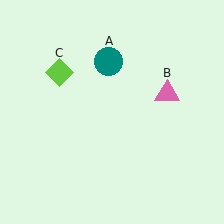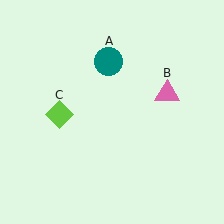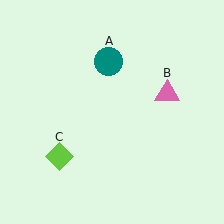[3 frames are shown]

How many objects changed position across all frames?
1 object changed position: lime diamond (object C).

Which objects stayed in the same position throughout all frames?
Teal circle (object A) and pink triangle (object B) remained stationary.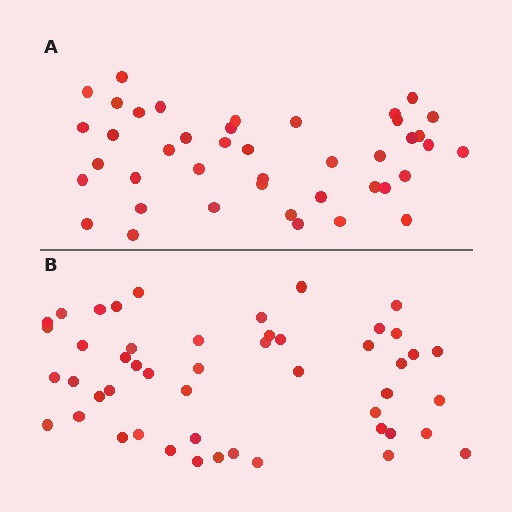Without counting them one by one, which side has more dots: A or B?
Region B (the bottom region) has more dots.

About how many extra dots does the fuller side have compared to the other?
Region B has roughly 8 or so more dots than region A.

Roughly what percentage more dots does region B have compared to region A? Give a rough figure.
About 15% more.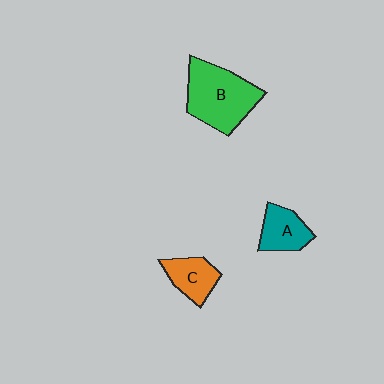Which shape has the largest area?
Shape B (green).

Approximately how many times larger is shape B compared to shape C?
Approximately 2.0 times.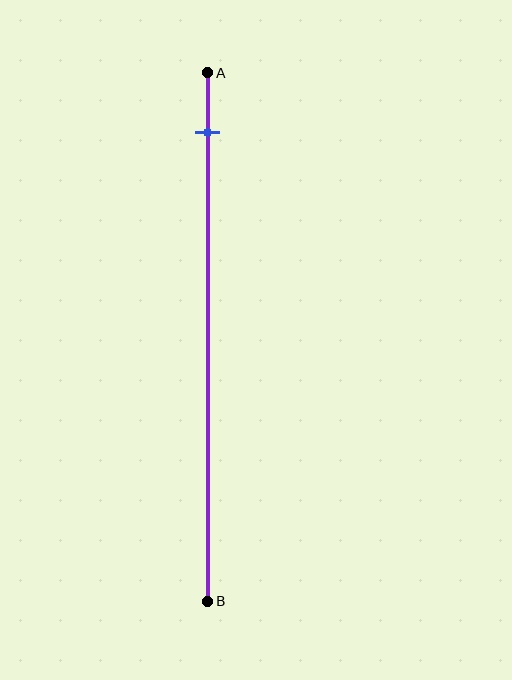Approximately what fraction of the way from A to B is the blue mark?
The blue mark is approximately 10% of the way from A to B.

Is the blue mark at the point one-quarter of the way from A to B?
No, the mark is at about 10% from A, not at the 25% one-quarter point.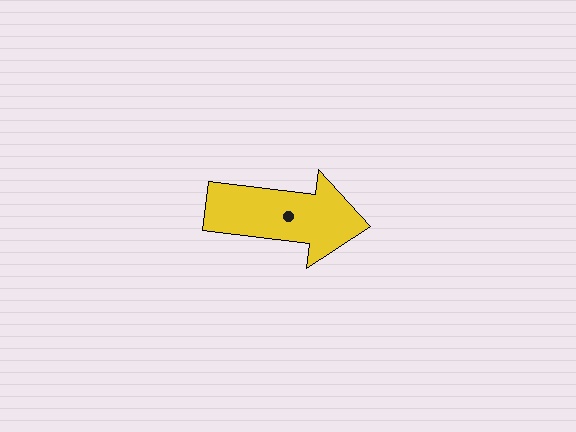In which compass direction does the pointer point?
East.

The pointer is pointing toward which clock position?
Roughly 3 o'clock.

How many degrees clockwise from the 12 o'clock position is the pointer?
Approximately 97 degrees.